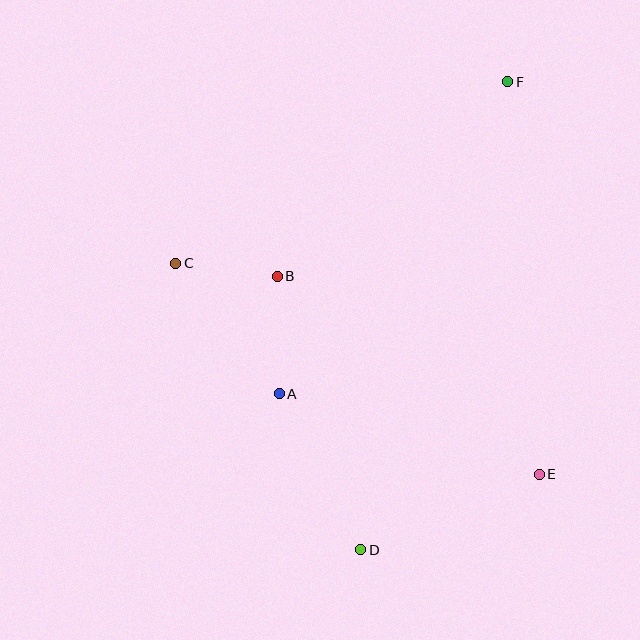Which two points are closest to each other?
Points B and C are closest to each other.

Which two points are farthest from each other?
Points D and F are farthest from each other.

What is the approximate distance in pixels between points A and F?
The distance between A and F is approximately 387 pixels.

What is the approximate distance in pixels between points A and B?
The distance between A and B is approximately 118 pixels.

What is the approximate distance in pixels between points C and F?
The distance between C and F is approximately 378 pixels.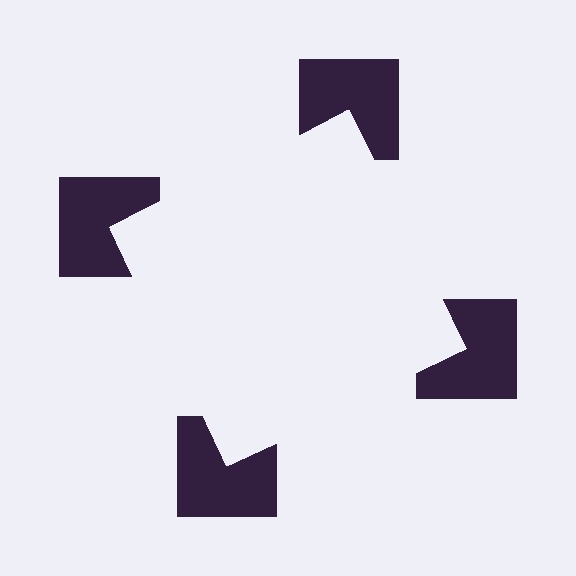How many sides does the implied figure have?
4 sides.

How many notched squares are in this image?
There are 4 — one at each vertex of the illusory square.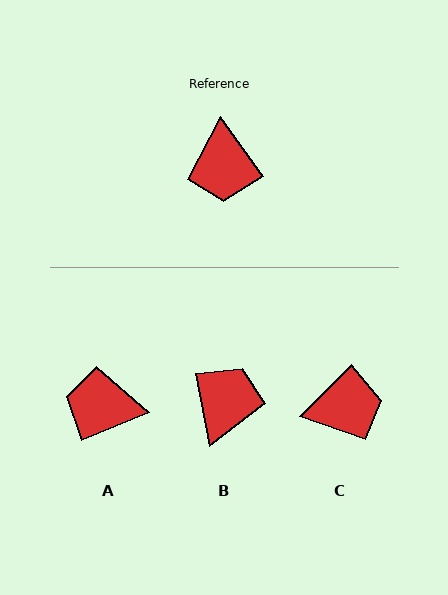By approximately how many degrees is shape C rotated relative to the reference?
Approximately 99 degrees counter-clockwise.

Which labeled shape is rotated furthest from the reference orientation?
B, about 155 degrees away.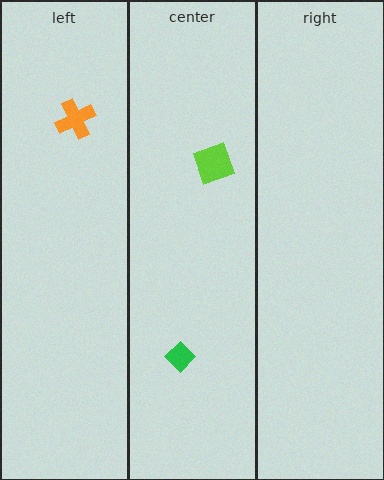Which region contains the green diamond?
The center region.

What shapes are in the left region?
The orange cross.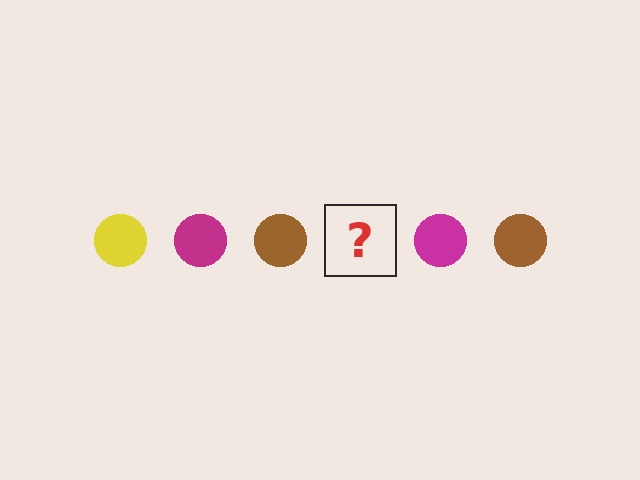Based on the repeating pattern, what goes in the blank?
The blank should be a yellow circle.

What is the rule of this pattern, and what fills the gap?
The rule is that the pattern cycles through yellow, magenta, brown circles. The gap should be filled with a yellow circle.